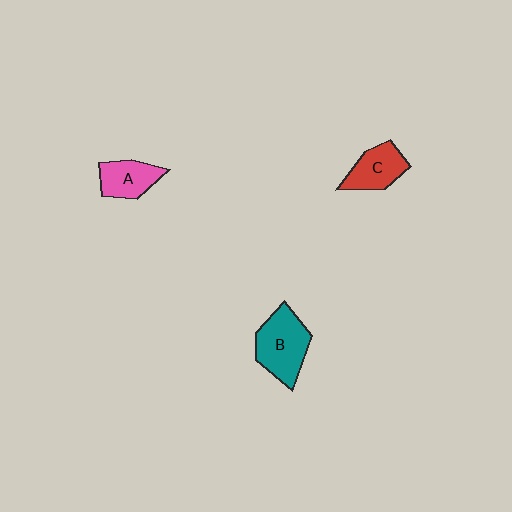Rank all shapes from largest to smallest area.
From largest to smallest: B (teal), C (red), A (pink).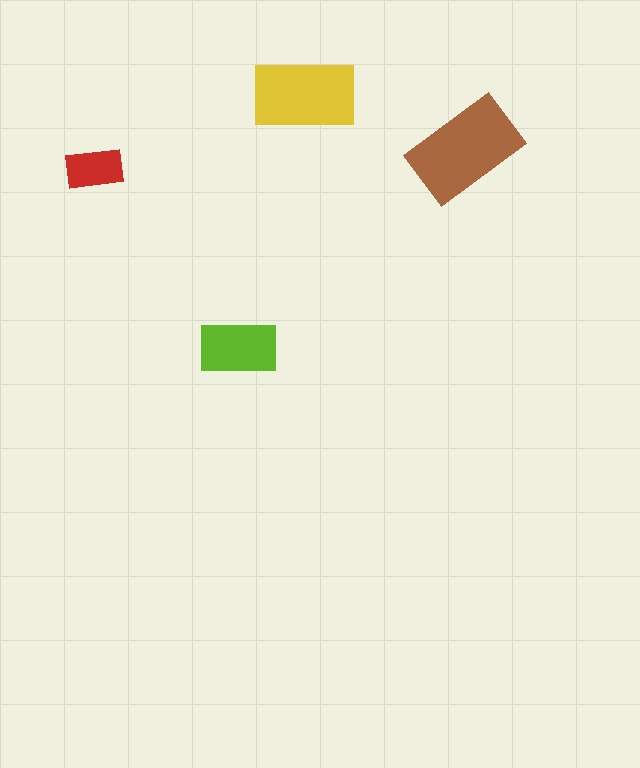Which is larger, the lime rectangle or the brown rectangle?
The brown one.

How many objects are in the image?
There are 4 objects in the image.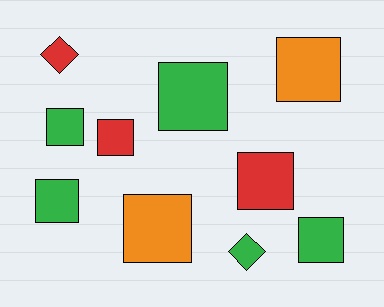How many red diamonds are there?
There is 1 red diamond.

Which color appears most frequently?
Green, with 5 objects.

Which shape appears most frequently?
Square, with 8 objects.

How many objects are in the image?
There are 10 objects.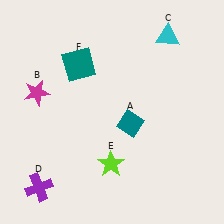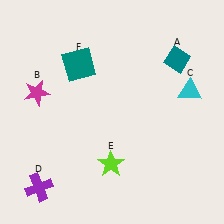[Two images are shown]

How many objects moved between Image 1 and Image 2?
2 objects moved between the two images.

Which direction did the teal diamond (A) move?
The teal diamond (A) moved up.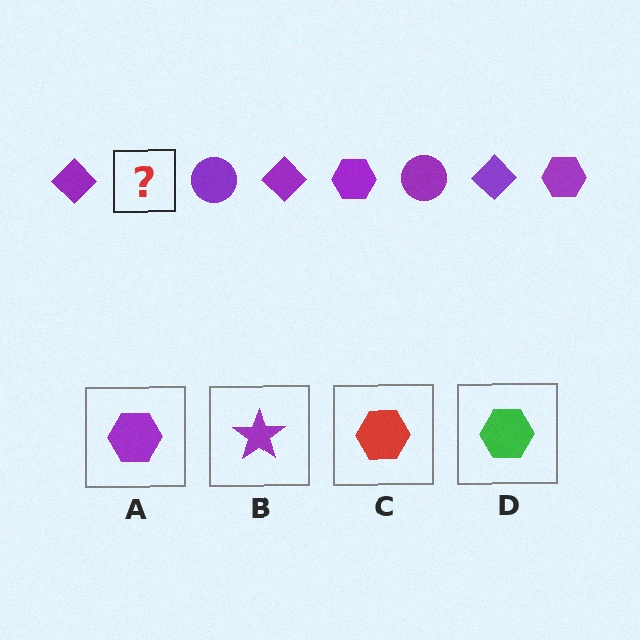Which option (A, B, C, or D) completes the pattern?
A.